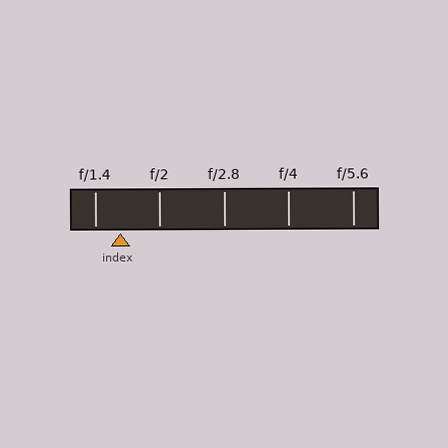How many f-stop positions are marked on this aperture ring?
There are 5 f-stop positions marked.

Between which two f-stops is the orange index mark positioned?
The index mark is between f/1.4 and f/2.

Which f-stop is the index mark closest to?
The index mark is closest to f/1.4.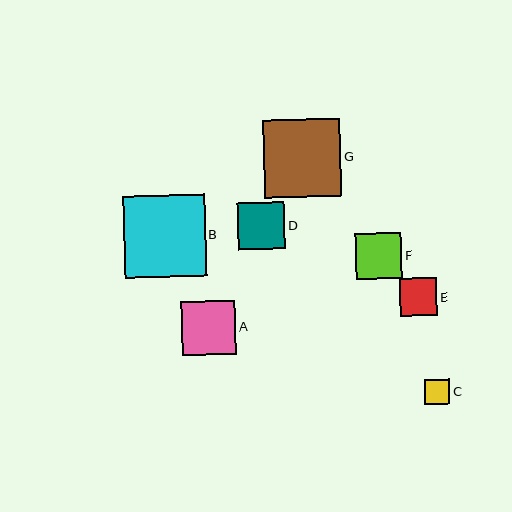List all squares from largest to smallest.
From largest to smallest: B, G, A, D, F, E, C.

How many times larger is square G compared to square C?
Square G is approximately 3.1 times the size of square C.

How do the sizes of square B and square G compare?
Square B and square G are approximately the same size.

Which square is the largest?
Square B is the largest with a size of approximately 82 pixels.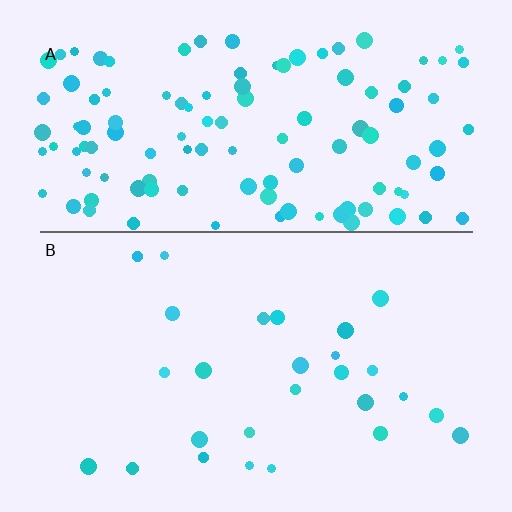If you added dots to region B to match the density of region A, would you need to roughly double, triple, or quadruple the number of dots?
Approximately quadruple.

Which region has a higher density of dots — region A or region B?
A (the top).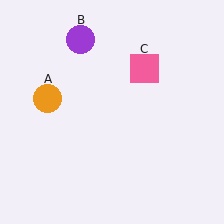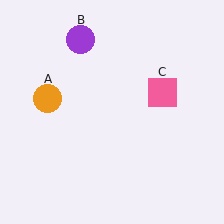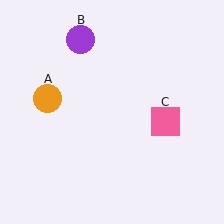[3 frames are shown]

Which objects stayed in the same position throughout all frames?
Orange circle (object A) and purple circle (object B) remained stationary.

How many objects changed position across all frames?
1 object changed position: pink square (object C).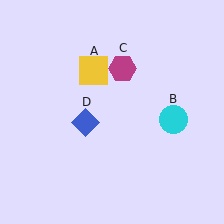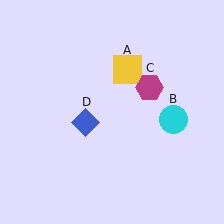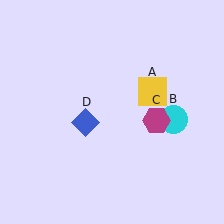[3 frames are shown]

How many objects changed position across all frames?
2 objects changed position: yellow square (object A), magenta hexagon (object C).